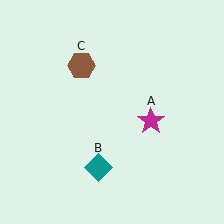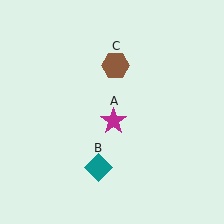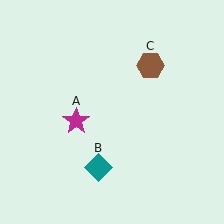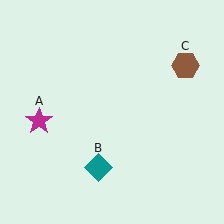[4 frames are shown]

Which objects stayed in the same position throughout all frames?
Teal diamond (object B) remained stationary.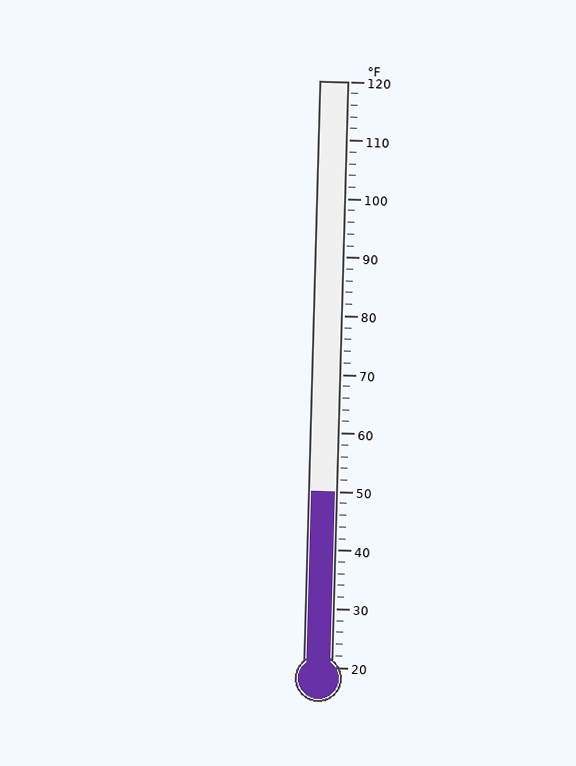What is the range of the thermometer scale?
The thermometer scale ranges from 20°F to 120°F.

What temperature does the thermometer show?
The thermometer shows approximately 50°F.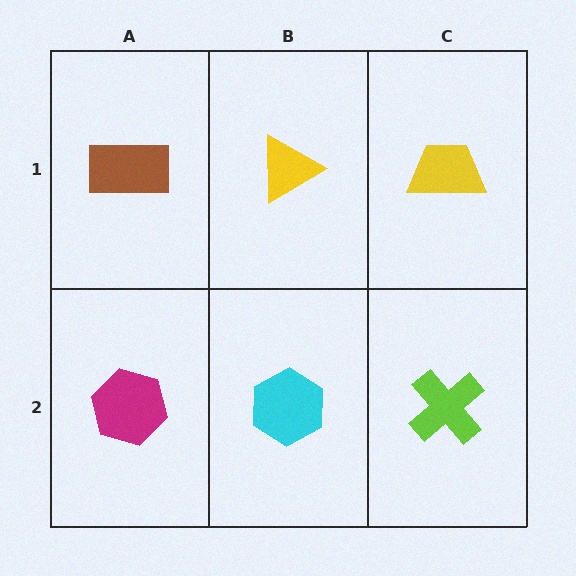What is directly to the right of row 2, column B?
A lime cross.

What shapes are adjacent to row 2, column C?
A yellow trapezoid (row 1, column C), a cyan hexagon (row 2, column B).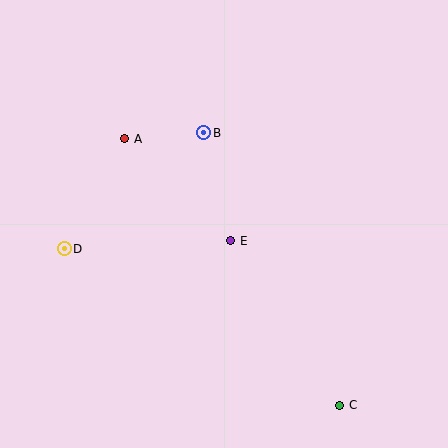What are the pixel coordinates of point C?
Point C is at (340, 405).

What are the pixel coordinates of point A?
Point A is at (125, 139).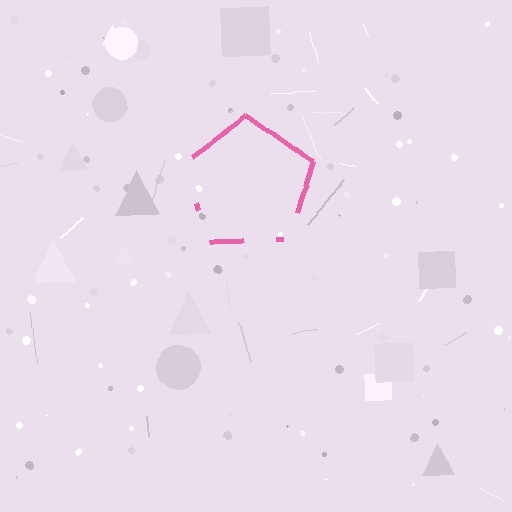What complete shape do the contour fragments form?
The contour fragments form a pentagon.